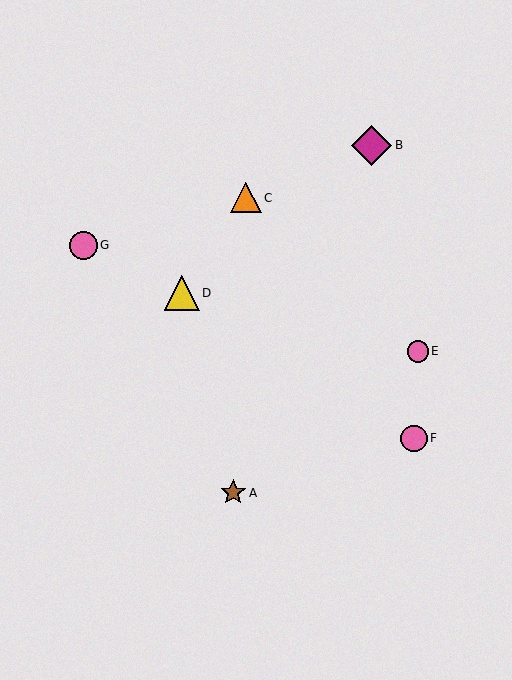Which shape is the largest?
The magenta diamond (labeled B) is the largest.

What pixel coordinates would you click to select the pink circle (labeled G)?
Click at (83, 245) to select the pink circle G.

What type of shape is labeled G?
Shape G is a pink circle.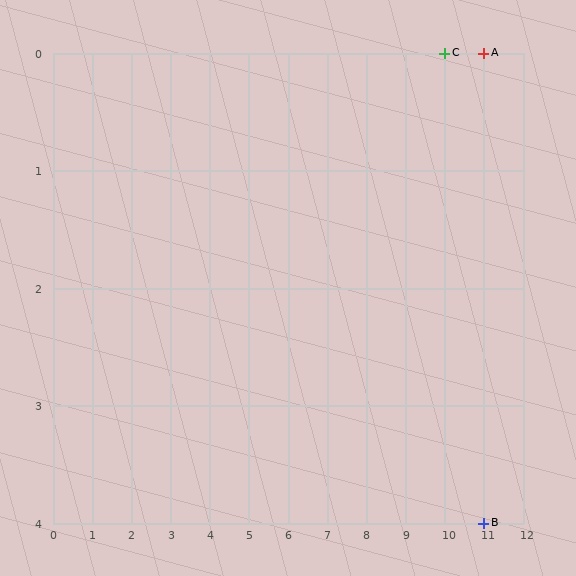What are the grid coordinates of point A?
Point A is at grid coordinates (11, 0).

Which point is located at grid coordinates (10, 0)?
Point C is at (10, 0).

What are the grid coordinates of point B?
Point B is at grid coordinates (11, 4).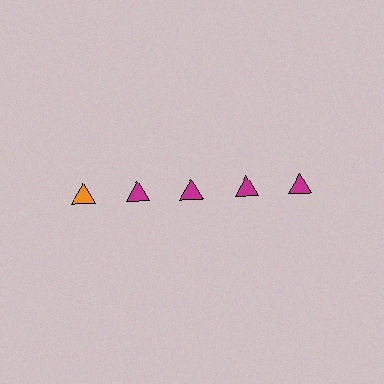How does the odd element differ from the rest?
It has a different color: orange instead of magenta.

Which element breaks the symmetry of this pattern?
The orange triangle in the top row, leftmost column breaks the symmetry. All other shapes are magenta triangles.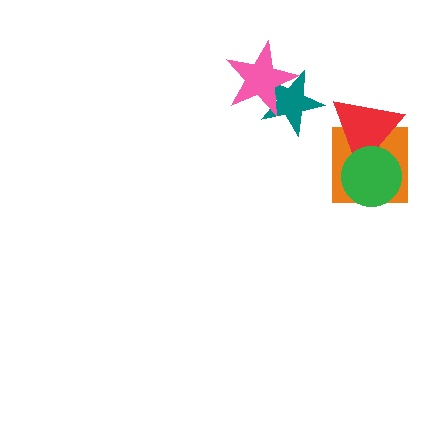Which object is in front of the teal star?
The pink star is in front of the teal star.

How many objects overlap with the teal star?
1 object overlaps with the teal star.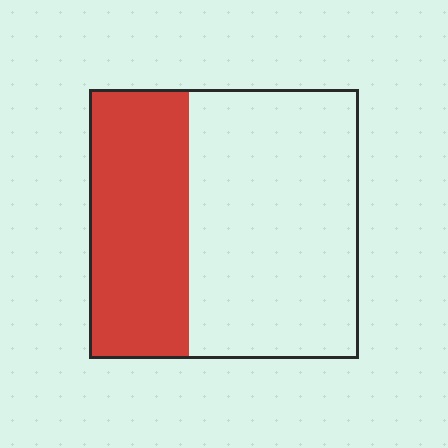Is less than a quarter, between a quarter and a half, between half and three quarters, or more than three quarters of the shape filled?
Between a quarter and a half.